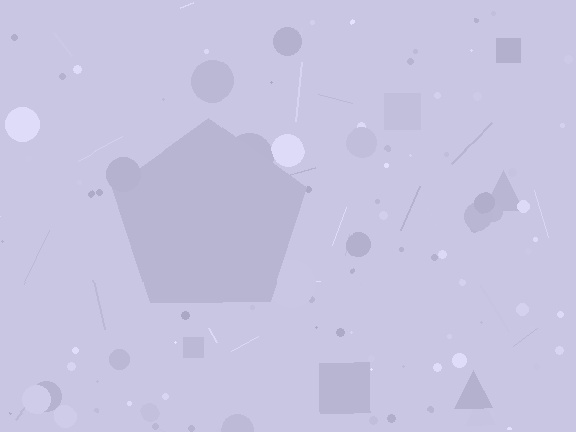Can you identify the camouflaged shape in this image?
The camouflaged shape is a pentagon.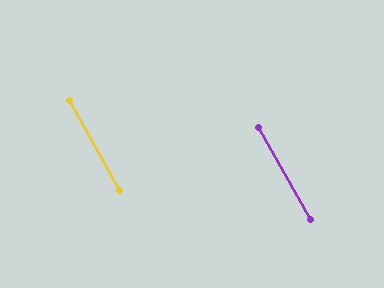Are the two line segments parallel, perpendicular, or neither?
Parallel — their directions differ by only 0.8°.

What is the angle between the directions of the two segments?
Approximately 1 degree.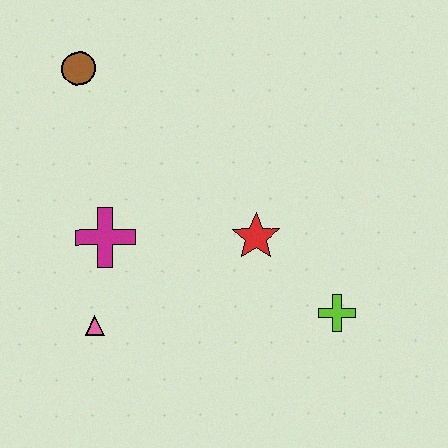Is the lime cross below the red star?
Yes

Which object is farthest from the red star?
The brown circle is farthest from the red star.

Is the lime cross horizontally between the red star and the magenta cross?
No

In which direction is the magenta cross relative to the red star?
The magenta cross is to the left of the red star.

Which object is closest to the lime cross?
The red star is closest to the lime cross.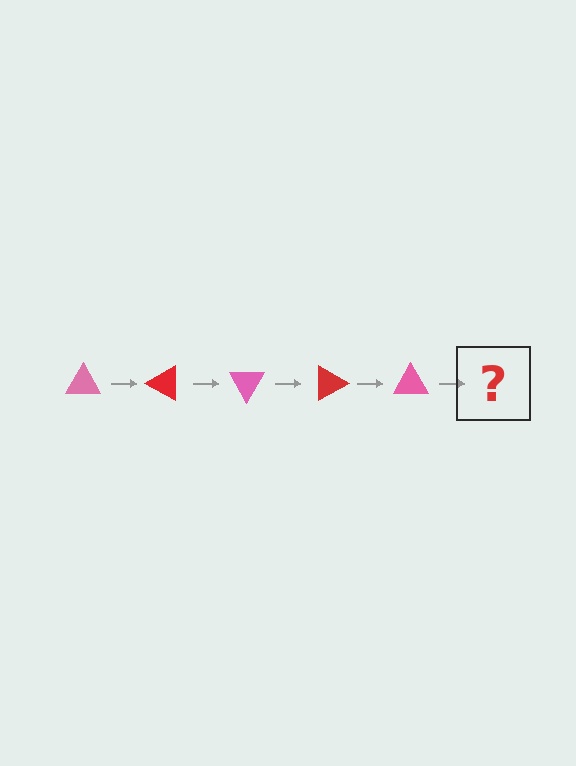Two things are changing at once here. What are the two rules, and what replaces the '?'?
The two rules are that it rotates 30 degrees each step and the color cycles through pink and red. The '?' should be a red triangle, rotated 150 degrees from the start.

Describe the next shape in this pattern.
It should be a red triangle, rotated 150 degrees from the start.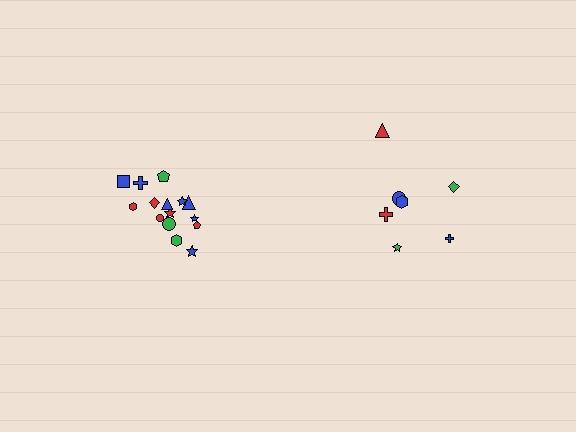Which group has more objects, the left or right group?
The left group.